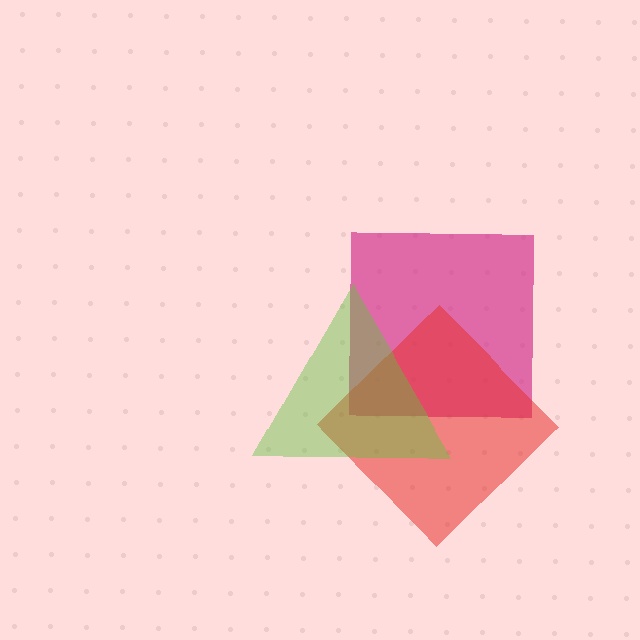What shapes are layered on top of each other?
The layered shapes are: a magenta square, a red diamond, a lime triangle.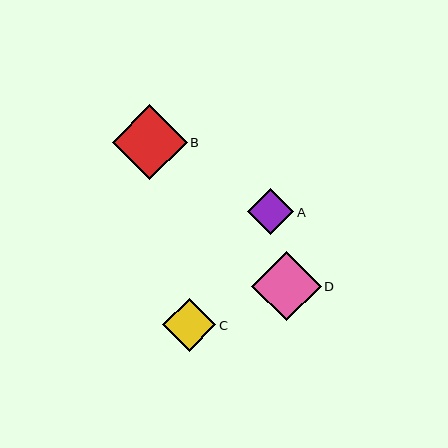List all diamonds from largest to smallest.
From largest to smallest: B, D, C, A.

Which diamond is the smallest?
Diamond A is the smallest with a size of approximately 46 pixels.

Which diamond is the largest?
Diamond B is the largest with a size of approximately 75 pixels.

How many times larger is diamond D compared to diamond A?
Diamond D is approximately 1.5 times the size of diamond A.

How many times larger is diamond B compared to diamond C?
Diamond B is approximately 1.4 times the size of diamond C.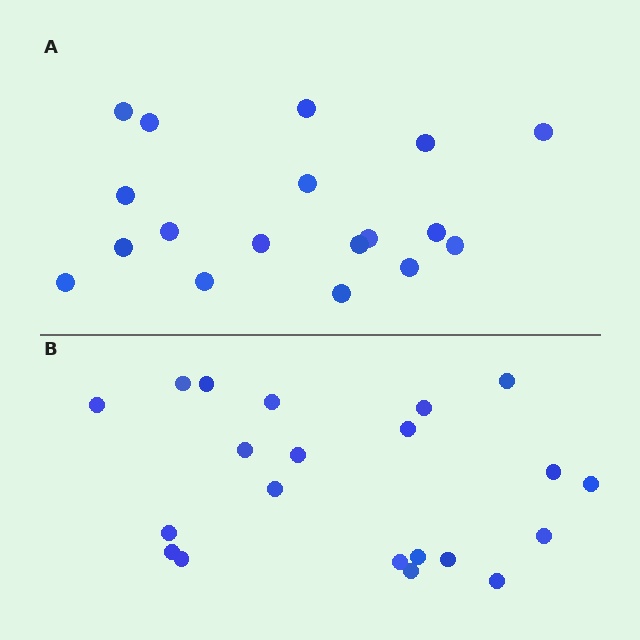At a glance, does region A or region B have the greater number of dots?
Region B (the bottom region) has more dots.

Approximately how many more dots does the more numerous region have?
Region B has just a few more — roughly 2 or 3 more dots than region A.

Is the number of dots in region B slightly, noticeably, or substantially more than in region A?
Region B has only slightly more — the two regions are fairly close. The ratio is roughly 1.2 to 1.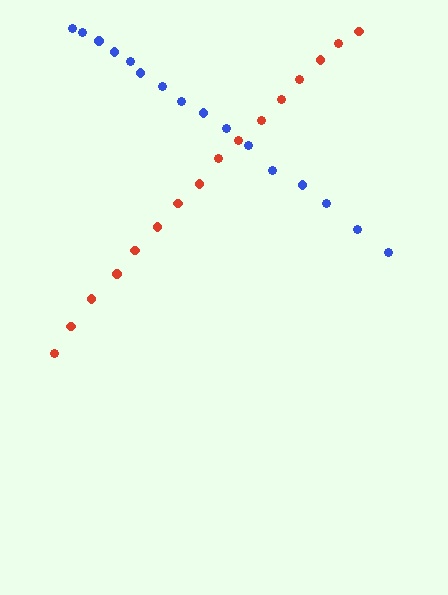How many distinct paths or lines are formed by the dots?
There are 2 distinct paths.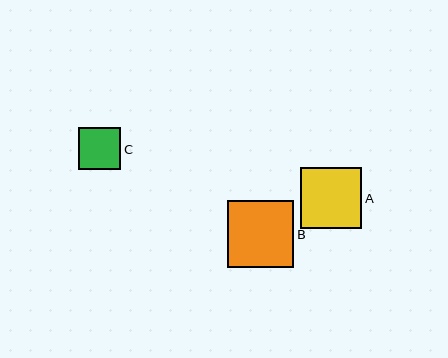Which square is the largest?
Square B is the largest with a size of approximately 66 pixels.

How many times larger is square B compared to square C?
Square B is approximately 1.6 times the size of square C.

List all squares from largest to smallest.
From largest to smallest: B, A, C.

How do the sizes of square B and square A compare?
Square B and square A are approximately the same size.